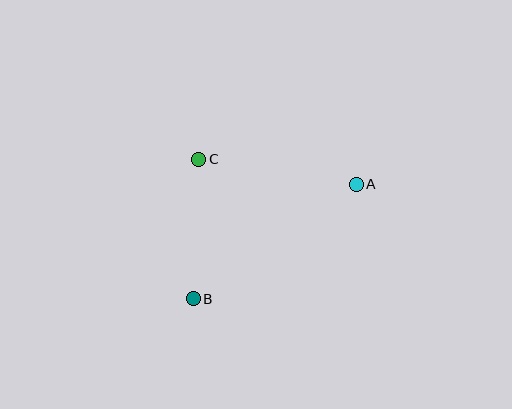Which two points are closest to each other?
Points B and C are closest to each other.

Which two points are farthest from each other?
Points A and B are farthest from each other.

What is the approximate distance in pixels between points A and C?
The distance between A and C is approximately 160 pixels.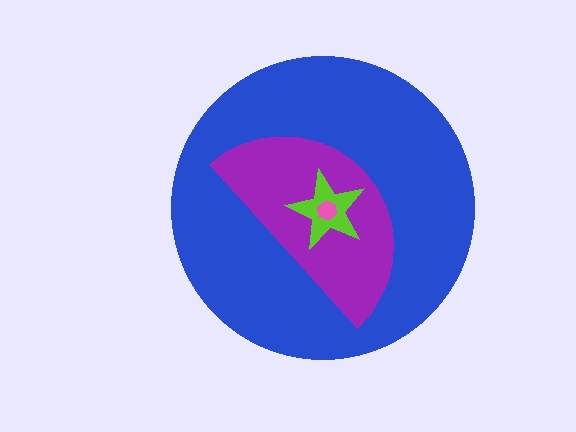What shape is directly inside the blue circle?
The purple semicircle.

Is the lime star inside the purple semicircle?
Yes.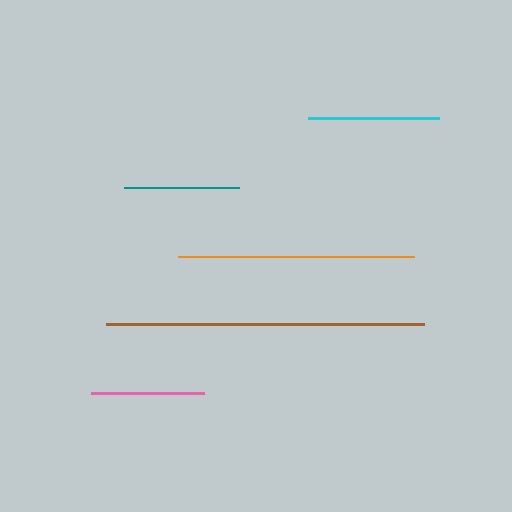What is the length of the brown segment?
The brown segment is approximately 318 pixels long.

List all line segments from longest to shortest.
From longest to shortest: brown, orange, cyan, teal, pink.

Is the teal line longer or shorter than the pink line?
The teal line is longer than the pink line.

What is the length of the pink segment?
The pink segment is approximately 112 pixels long.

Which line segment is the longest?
The brown line is the longest at approximately 318 pixels.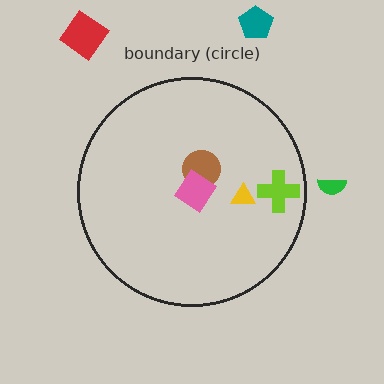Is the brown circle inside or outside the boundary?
Inside.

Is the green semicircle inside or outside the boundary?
Outside.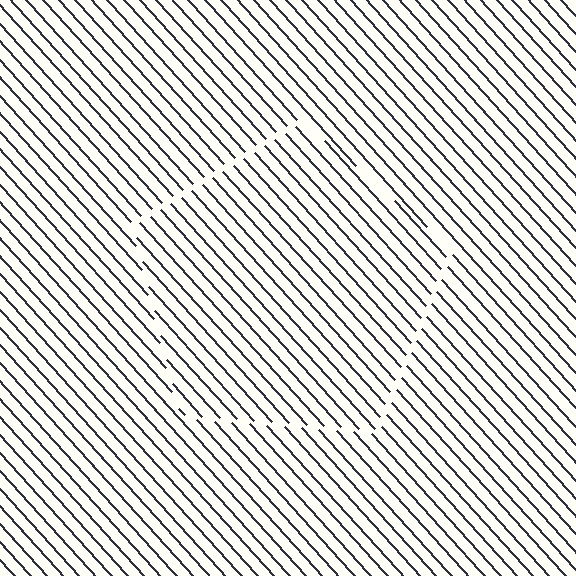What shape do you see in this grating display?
An illusory pentagon. The interior of the shape contains the same grating, shifted by half a period — the contour is defined by the phase discontinuity where line-ends from the inner and outer gratings abut.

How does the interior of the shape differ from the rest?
The interior of the shape contains the same grating, shifted by half a period — the contour is defined by the phase discontinuity where line-ends from the inner and outer gratings abut.